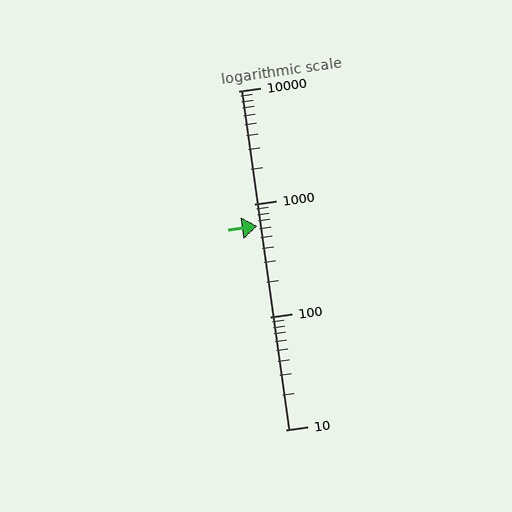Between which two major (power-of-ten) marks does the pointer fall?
The pointer is between 100 and 1000.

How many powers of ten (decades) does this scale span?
The scale spans 3 decades, from 10 to 10000.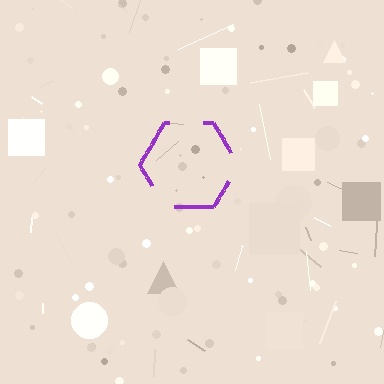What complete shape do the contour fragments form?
The contour fragments form a hexagon.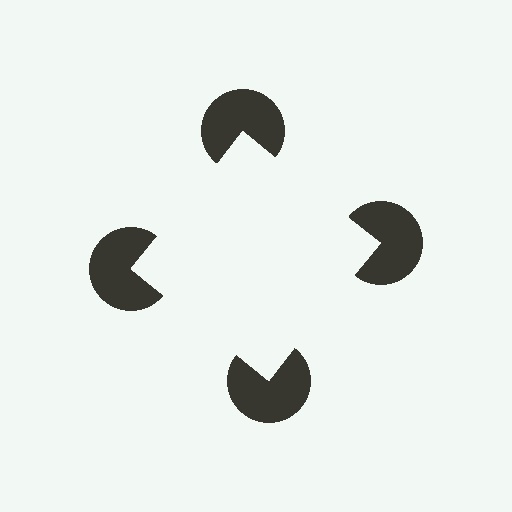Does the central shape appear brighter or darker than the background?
It typically appears slightly brighter than the background, even though no actual brightness change is drawn.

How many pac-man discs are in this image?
There are 4 — one at each vertex of the illusory square.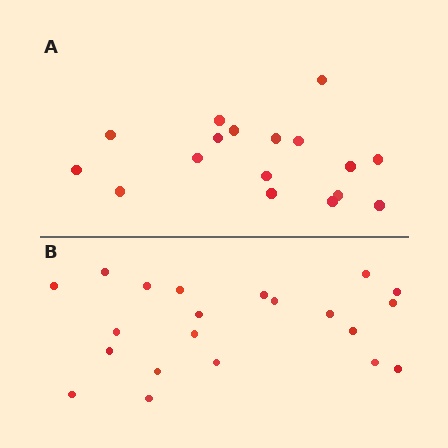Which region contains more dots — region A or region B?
Region B (the bottom region) has more dots.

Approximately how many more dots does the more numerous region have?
Region B has about 4 more dots than region A.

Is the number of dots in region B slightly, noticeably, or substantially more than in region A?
Region B has only slightly more — the two regions are fairly close. The ratio is roughly 1.2 to 1.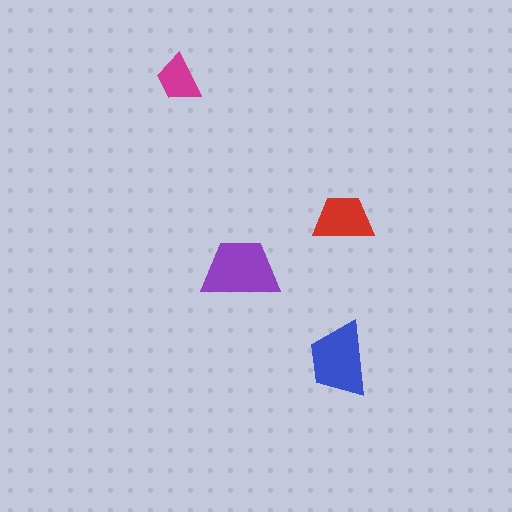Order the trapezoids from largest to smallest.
the purple one, the blue one, the red one, the magenta one.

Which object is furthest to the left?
The magenta trapezoid is leftmost.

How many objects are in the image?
There are 4 objects in the image.